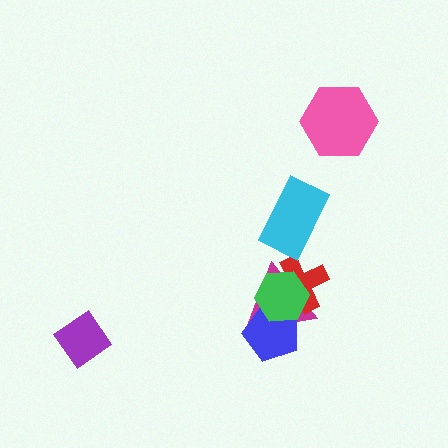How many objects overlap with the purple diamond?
0 objects overlap with the purple diamond.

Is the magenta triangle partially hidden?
Yes, it is partially covered by another shape.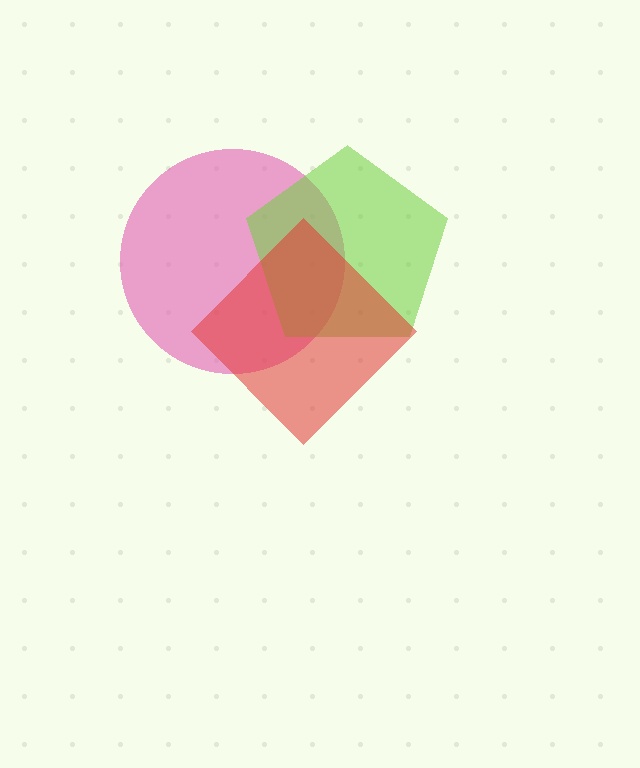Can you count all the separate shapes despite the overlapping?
Yes, there are 3 separate shapes.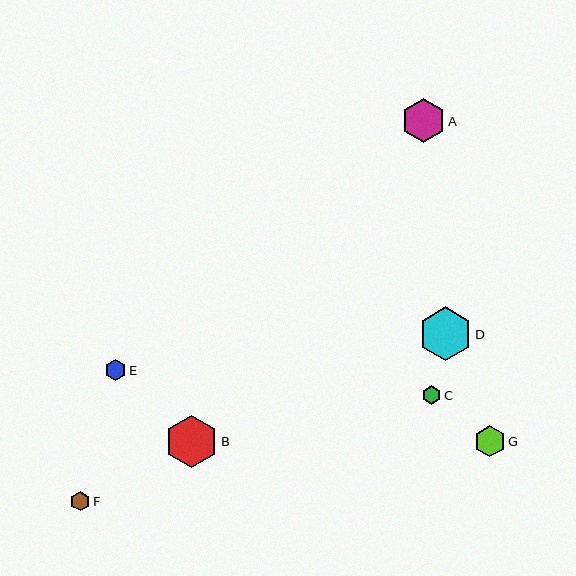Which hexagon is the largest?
Hexagon D is the largest with a size of approximately 54 pixels.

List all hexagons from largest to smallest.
From largest to smallest: D, B, A, G, E, F, C.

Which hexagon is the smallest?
Hexagon C is the smallest with a size of approximately 18 pixels.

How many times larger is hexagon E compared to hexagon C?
Hexagon E is approximately 1.1 times the size of hexagon C.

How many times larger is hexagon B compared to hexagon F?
Hexagon B is approximately 2.8 times the size of hexagon F.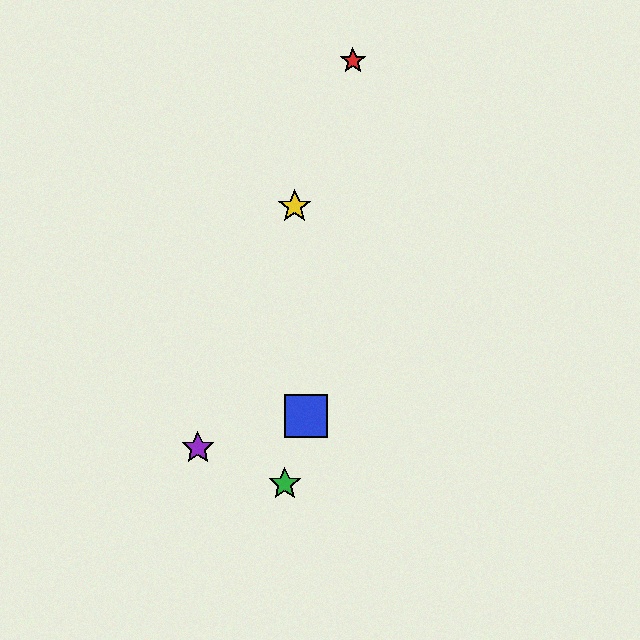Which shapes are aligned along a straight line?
The red star, the yellow star, the purple star are aligned along a straight line.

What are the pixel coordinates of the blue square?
The blue square is at (306, 416).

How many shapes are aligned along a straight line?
3 shapes (the red star, the yellow star, the purple star) are aligned along a straight line.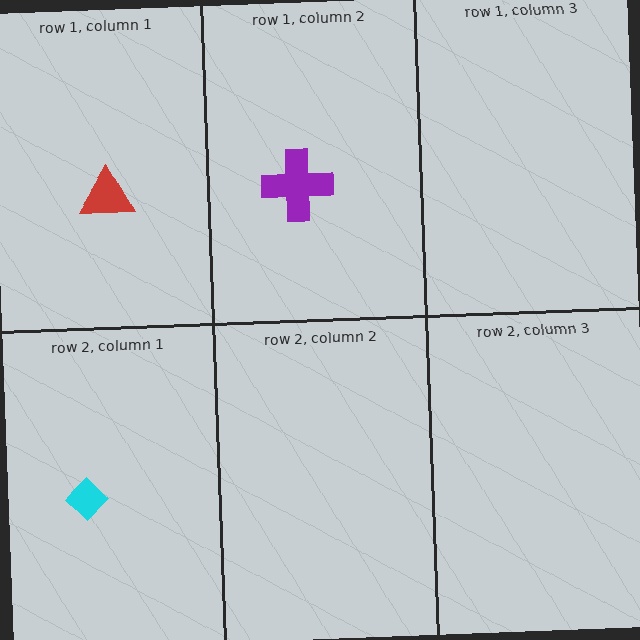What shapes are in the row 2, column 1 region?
The cyan diamond.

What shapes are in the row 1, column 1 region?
The red triangle.